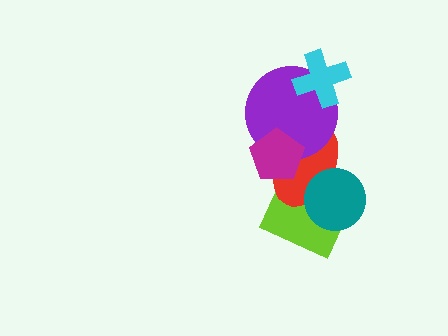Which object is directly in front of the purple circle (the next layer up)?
The cyan cross is directly in front of the purple circle.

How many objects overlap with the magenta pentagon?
2 objects overlap with the magenta pentagon.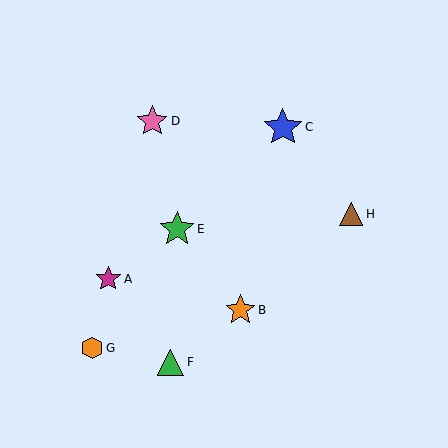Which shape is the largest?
The blue star (labeled C) is the largest.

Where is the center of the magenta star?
The center of the magenta star is at (108, 279).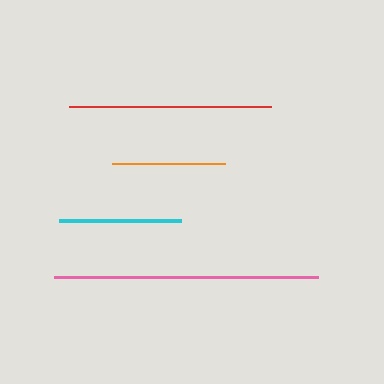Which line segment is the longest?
The pink line is the longest at approximately 264 pixels.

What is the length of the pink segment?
The pink segment is approximately 264 pixels long.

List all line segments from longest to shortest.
From longest to shortest: pink, red, cyan, orange.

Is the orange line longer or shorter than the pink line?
The pink line is longer than the orange line.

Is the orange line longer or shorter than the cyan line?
The cyan line is longer than the orange line.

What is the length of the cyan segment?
The cyan segment is approximately 122 pixels long.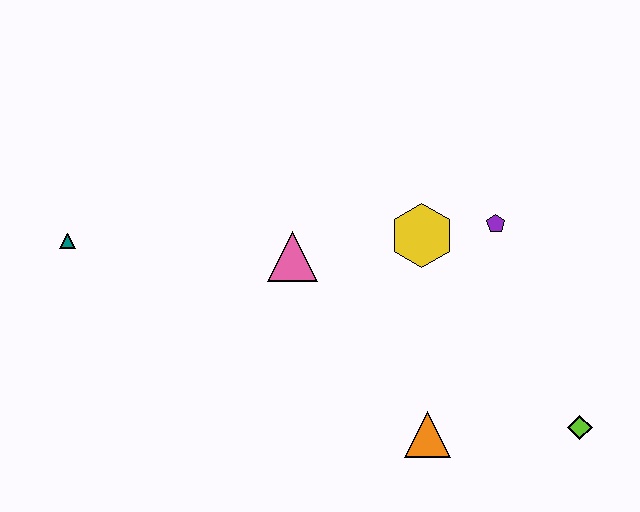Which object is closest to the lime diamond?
The orange triangle is closest to the lime diamond.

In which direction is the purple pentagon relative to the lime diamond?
The purple pentagon is above the lime diamond.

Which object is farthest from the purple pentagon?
The teal triangle is farthest from the purple pentagon.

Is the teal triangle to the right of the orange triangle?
No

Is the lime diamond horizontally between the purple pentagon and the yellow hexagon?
No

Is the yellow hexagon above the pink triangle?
Yes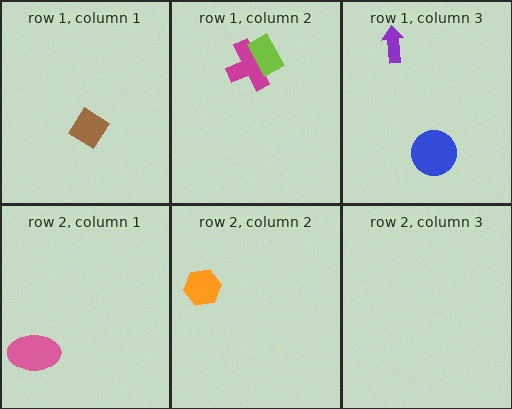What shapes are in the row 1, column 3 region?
The purple arrow, the blue circle.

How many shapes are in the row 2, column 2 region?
1.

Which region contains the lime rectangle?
The row 1, column 2 region.